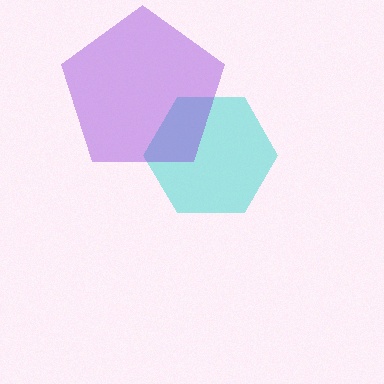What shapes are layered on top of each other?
The layered shapes are: a cyan hexagon, a purple pentagon.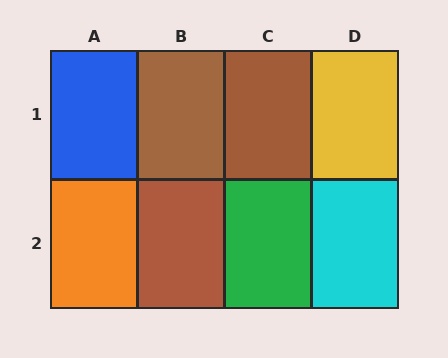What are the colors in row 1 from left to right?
Blue, brown, brown, yellow.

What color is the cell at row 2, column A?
Orange.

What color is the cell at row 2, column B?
Brown.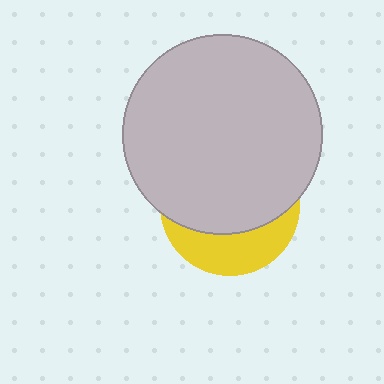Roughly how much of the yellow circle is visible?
A small part of it is visible (roughly 32%).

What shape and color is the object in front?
The object in front is a light gray circle.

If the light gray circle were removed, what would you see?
You would see the complete yellow circle.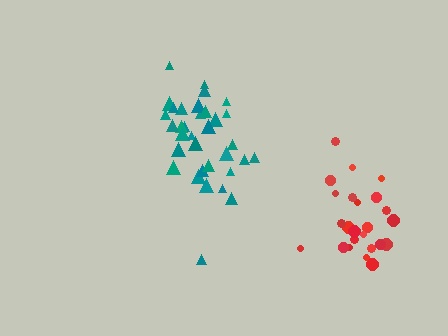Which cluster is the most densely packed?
Teal.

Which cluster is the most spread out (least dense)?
Red.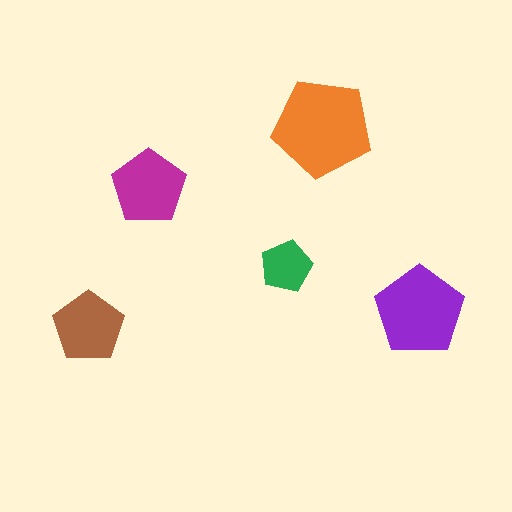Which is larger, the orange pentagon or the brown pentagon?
The orange one.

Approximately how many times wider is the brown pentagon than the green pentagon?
About 1.5 times wider.